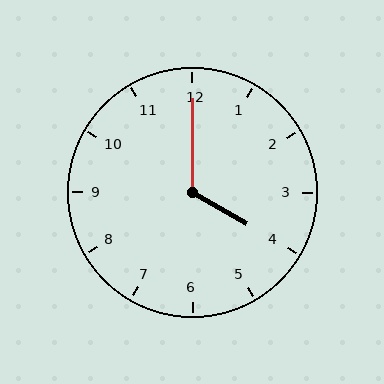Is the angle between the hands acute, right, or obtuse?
It is obtuse.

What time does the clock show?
4:00.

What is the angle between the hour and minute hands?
Approximately 120 degrees.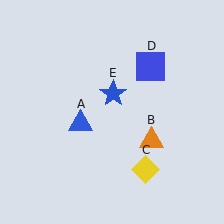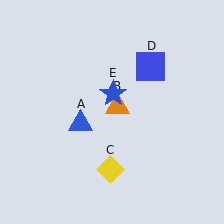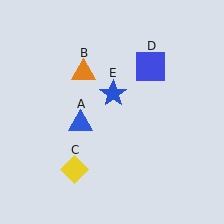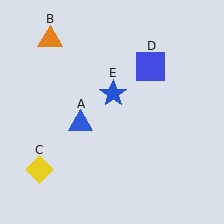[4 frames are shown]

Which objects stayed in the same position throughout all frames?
Blue triangle (object A) and blue square (object D) and blue star (object E) remained stationary.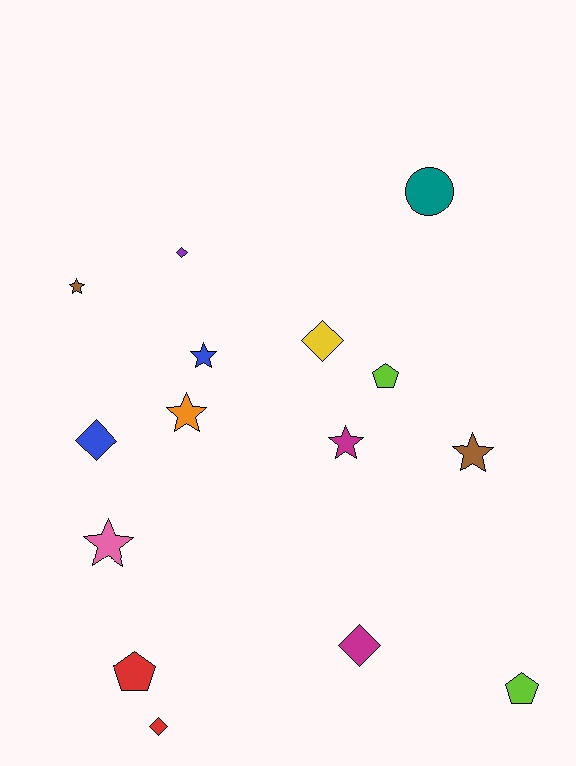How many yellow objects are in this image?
There is 1 yellow object.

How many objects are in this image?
There are 15 objects.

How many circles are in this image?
There is 1 circle.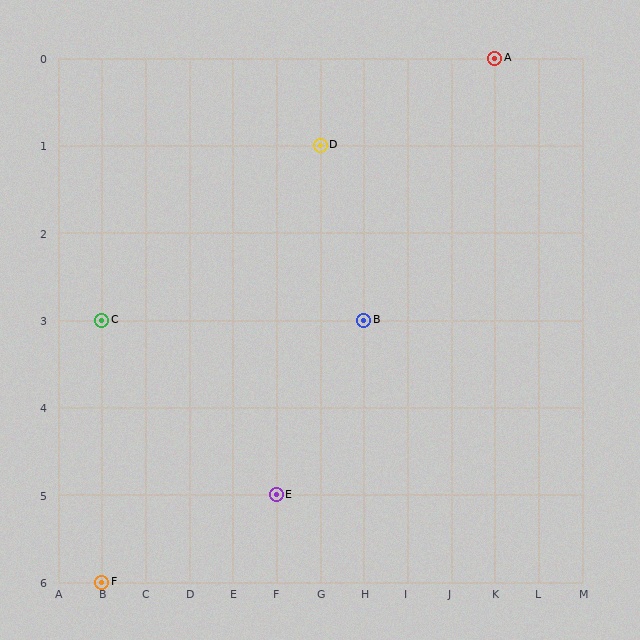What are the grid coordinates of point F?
Point F is at grid coordinates (B, 6).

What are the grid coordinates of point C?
Point C is at grid coordinates (B, 3).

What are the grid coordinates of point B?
Point B is at grid coordinates (H, 3).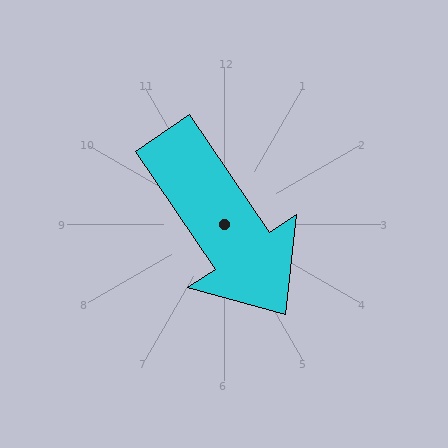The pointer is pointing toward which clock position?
Roughly 5 o'clock.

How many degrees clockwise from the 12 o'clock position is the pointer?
Approximately 146 degrees.